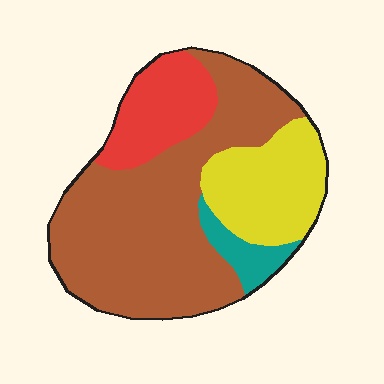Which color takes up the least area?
Teal, at roughly 5%.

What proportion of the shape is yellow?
Yellow covers 21% of the shape.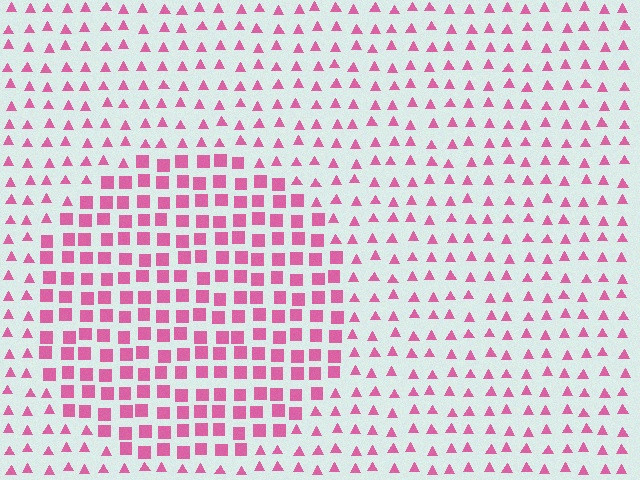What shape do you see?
I see a circle.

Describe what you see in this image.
The image is filled with small pink elements arranged in a uniform grid. A circle-shaped region contains squares, while the surrounding area contains triangles. The boundary is defined purely by the change in element shape.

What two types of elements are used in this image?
The image uses squares inside the circle region and triangles outside it.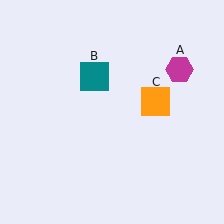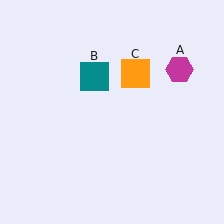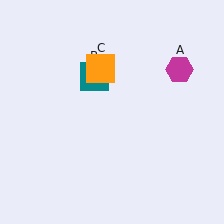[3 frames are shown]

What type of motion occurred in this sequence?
The orange square (object C) rotated counterclockwise around the center of the scene.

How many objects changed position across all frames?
1 object changed position: orange square (object C).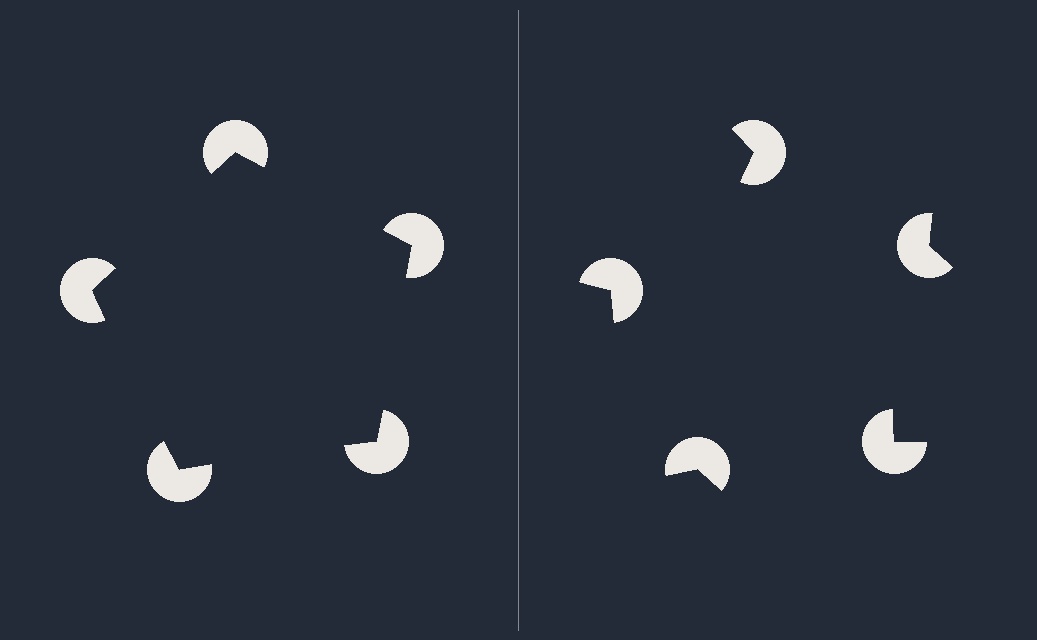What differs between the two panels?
The pac-man discs are positioned identically on both sides; only the wedge orientations differ. On the left they align to a pentagon; on the right they are misaligned.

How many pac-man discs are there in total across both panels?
10 — 5 on each side.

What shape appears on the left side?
An illusory pentagon.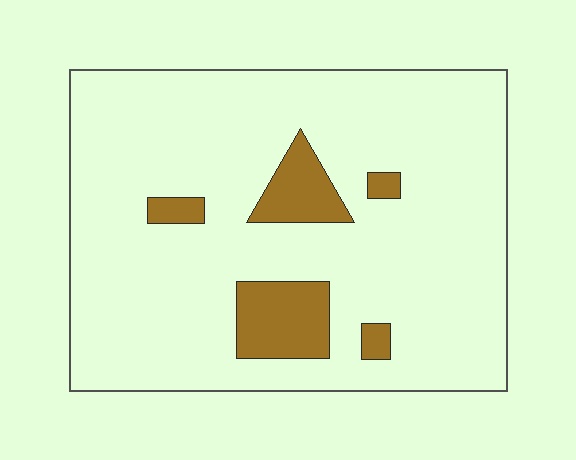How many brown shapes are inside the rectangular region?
5.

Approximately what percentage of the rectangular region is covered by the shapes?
Approximately 10%.